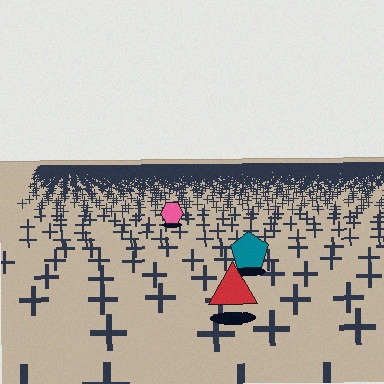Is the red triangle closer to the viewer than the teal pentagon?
Yes. The red triangle is closer — you can tell from the texture gradient: the ground texture is coarser near it.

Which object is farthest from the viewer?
The pink hexagon is farthest from the viewer. It appears smaller and the ground texture around it is denser.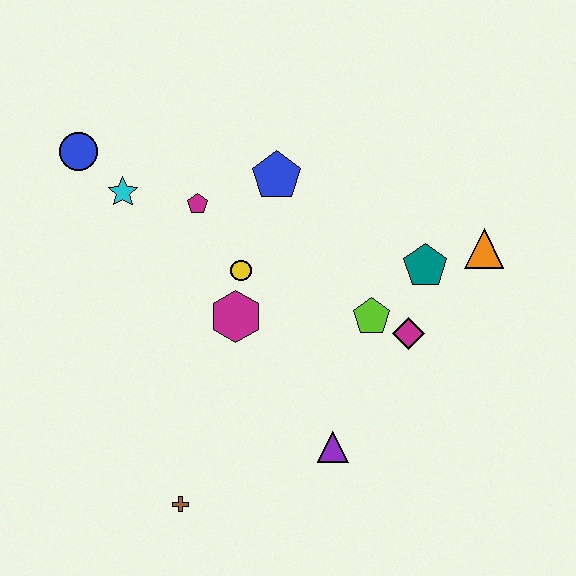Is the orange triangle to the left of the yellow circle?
No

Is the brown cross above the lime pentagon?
No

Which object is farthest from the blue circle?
The orange triangle is farthest from the blue circle.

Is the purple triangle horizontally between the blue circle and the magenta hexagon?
No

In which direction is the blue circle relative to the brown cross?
The blue circle is above the brown cross.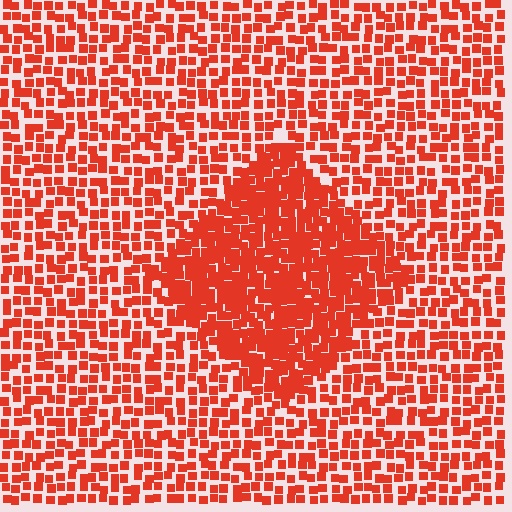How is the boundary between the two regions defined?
The boundary is defined by a change in element density (approximately 1.9x ratio). All elements are the same color, size, and shape.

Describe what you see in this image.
The image contains small red elements arranged at two different densities. A diamond-shaped region is visible where the elements are more densely packed than the surrounding area.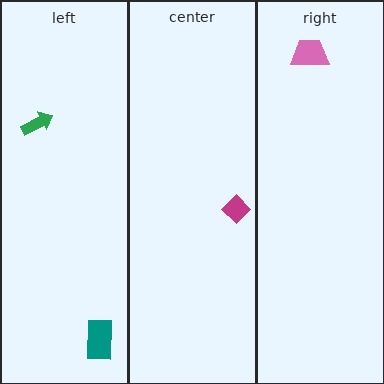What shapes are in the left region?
The teal rectangle, the green arrow.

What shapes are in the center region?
The magenta diamond.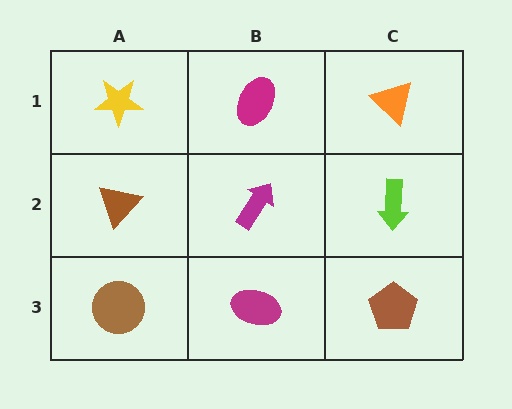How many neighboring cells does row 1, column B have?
3.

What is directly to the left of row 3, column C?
A magenta ellipse.